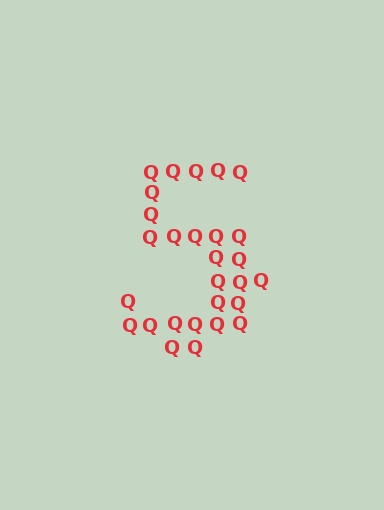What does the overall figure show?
The overall figure shows the digit 5.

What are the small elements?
The small elements are letter Q's.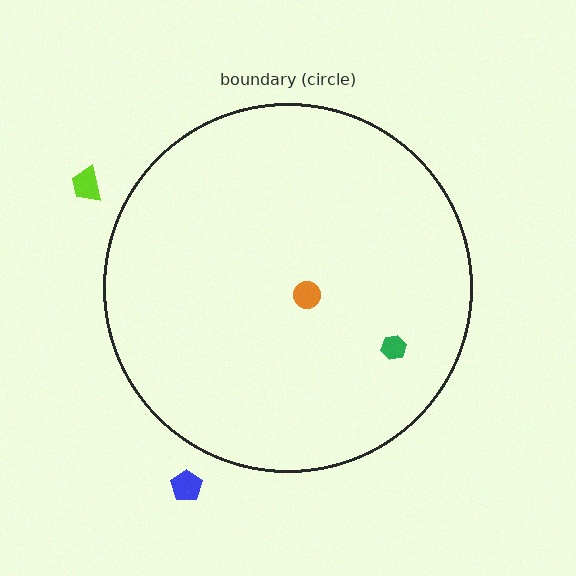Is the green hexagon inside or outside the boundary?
Inside.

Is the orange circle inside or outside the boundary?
Inside.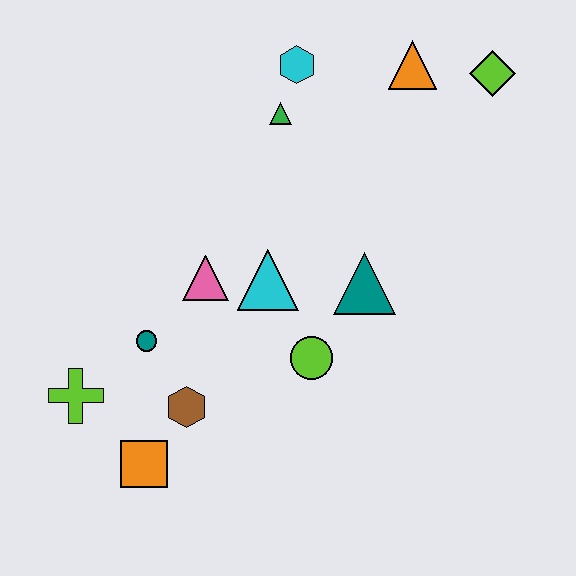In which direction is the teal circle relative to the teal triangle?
The teal circle is to the left of the teal triangle.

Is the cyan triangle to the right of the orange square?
Yes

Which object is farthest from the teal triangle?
The lime cross is farthest from the teal triangle.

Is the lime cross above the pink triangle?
No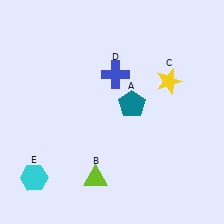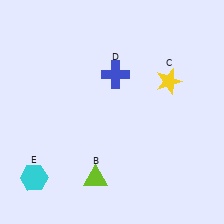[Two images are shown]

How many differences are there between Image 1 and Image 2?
There is 1 difference between the two images.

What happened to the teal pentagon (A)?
The teal pentagon (A) was removed in Image 2. It was in the top-right area of Image 1.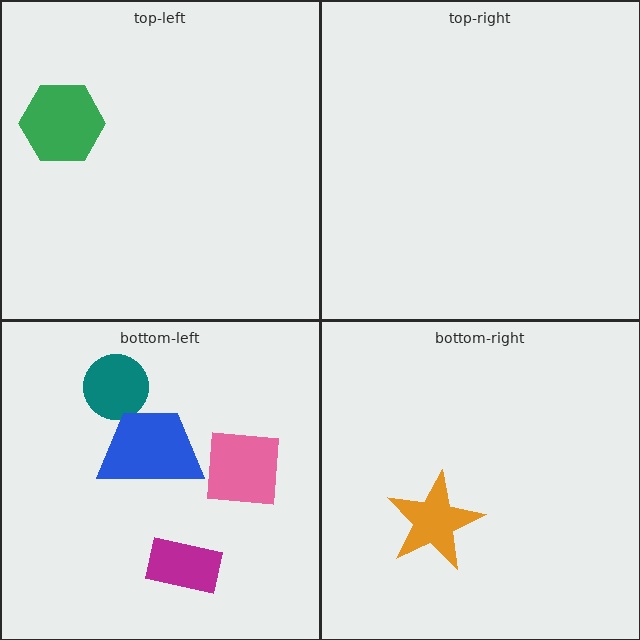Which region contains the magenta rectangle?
The bottom-left region.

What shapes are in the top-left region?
The green hexagon.